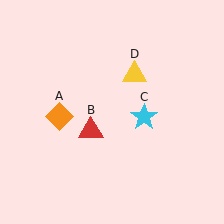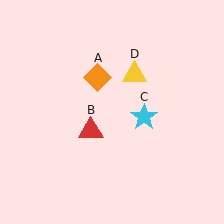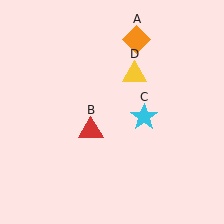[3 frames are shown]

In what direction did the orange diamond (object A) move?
The orange diamond (object A) moved up and to the right.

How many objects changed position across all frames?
1 object changed position: orange diamond (object A).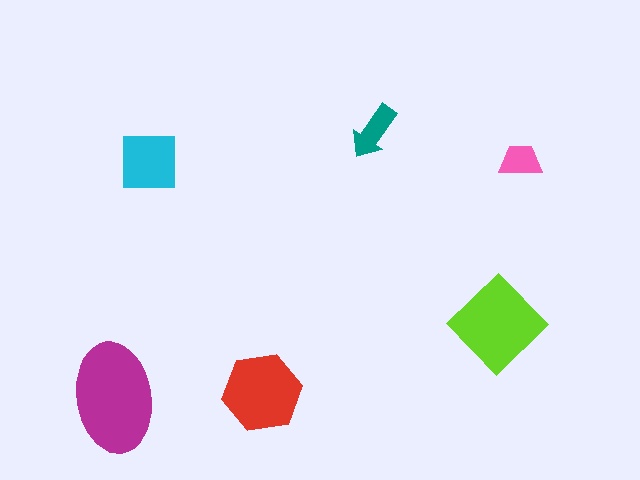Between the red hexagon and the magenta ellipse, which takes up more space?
The magenta ellipse.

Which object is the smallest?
The pink trapezoid.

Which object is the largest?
The magenta ellipse.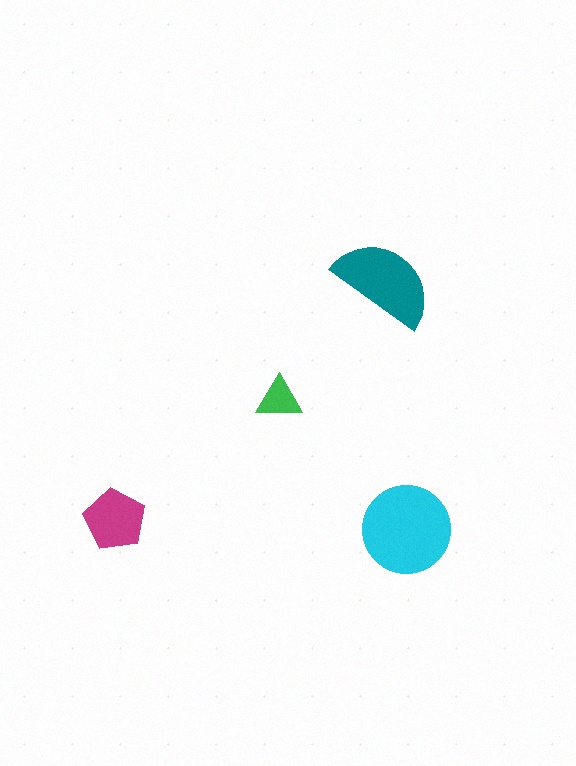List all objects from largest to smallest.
The cyan circle, the teal semicircle, the magenta pentagon, the green triangle.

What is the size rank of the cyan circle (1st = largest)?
1st.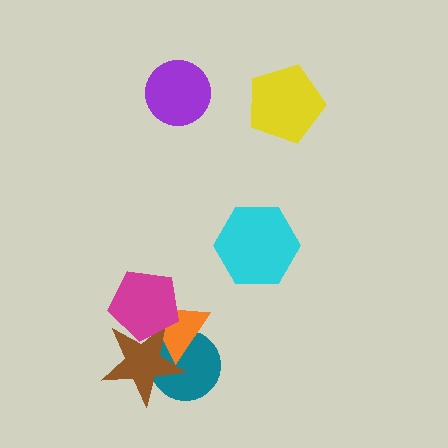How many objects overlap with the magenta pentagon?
2 objects overlap with the magenta pentagon.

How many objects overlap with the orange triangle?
3 objects overlap with the orange triangle.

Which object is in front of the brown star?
The magenta pentagon is in front of the brown star.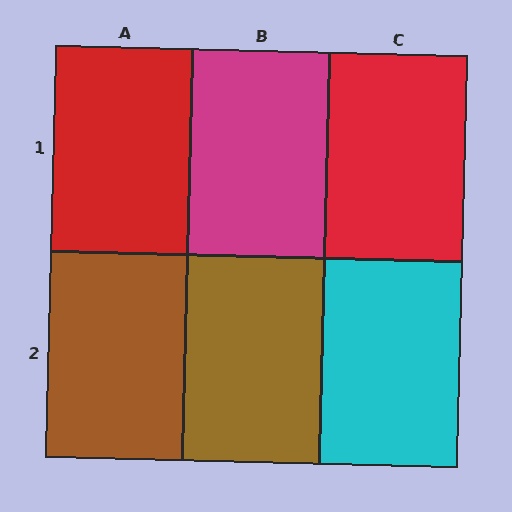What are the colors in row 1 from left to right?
Red, magenta, red.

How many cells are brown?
2 cells are brown.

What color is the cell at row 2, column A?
Brown.